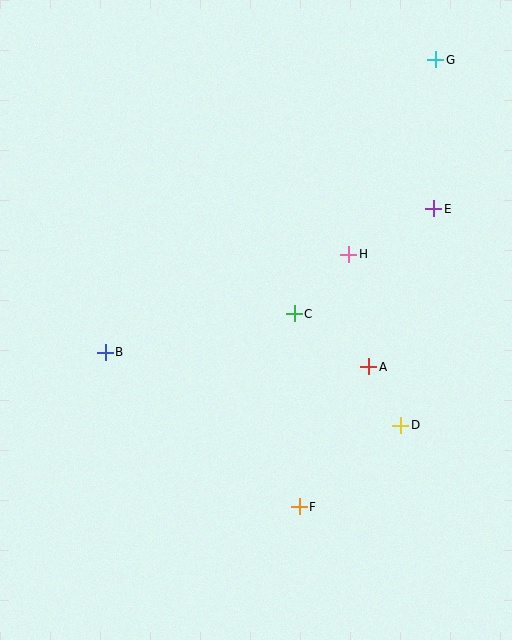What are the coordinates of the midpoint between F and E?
The midpoint between F and E is at (367, 358).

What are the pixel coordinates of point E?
Point E is at (434, 209).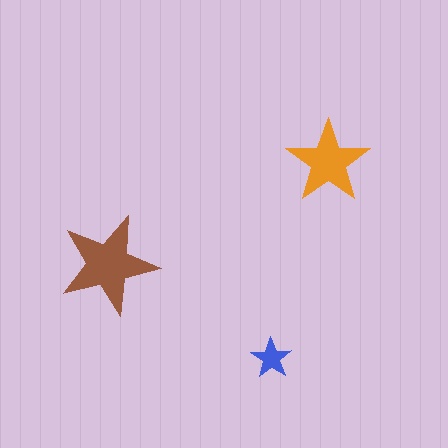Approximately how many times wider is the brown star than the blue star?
About 2.5 times wider.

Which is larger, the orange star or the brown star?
The brown one.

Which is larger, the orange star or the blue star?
The orange one.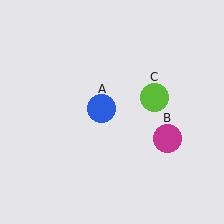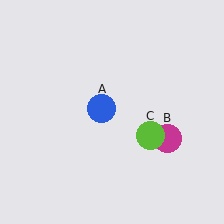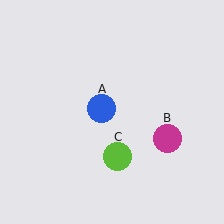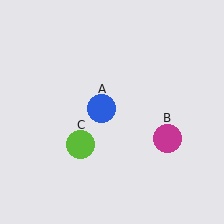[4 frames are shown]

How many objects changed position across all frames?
1 object changed position: lime circle (object C).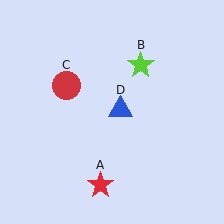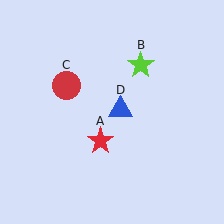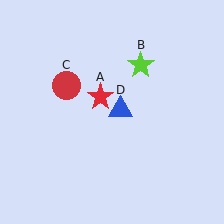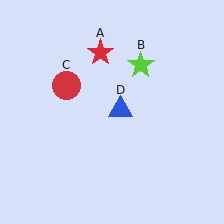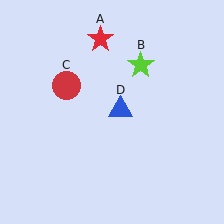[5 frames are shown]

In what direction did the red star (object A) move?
The red star (object A) moved up.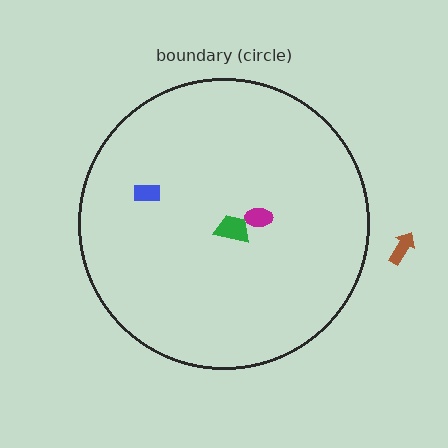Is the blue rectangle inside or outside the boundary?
Inside.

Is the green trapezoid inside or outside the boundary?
Inside.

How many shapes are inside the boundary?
3 inside, 1 outside.